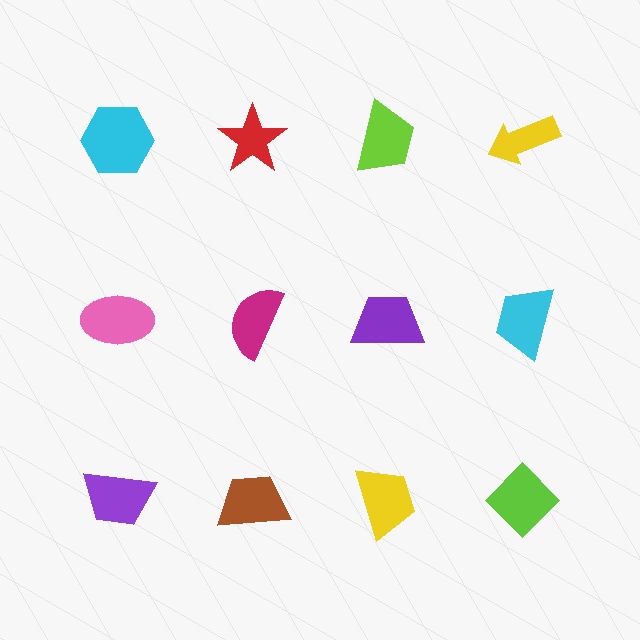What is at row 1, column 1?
A cyan hexagon.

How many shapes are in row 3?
4 shapes.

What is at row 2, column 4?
A cyan trapezoid.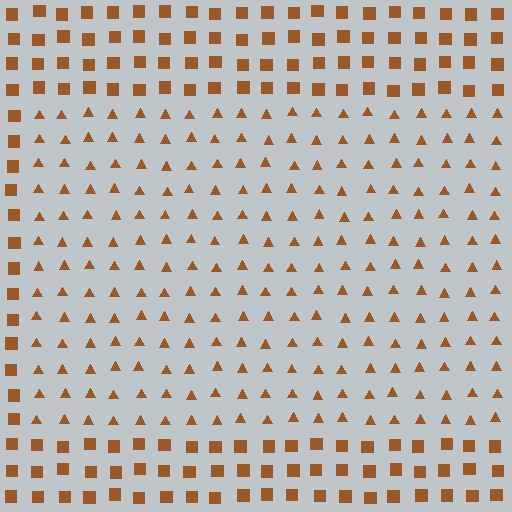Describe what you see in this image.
The image is filled with small brown elements arranged in a uniform grid. A rectangle-shaped region contains triangles, while the surrounding area contains squares. The boundary is defined purely by the change in element shape.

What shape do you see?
I see a rectangle.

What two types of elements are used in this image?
The image uses triangles inside the rectangle region and squares outside it.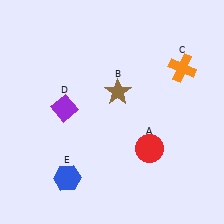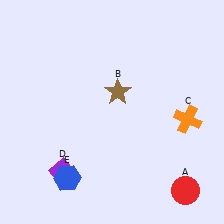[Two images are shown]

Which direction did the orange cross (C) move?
The orange cross (C) moved down.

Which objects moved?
The objects that moved are: the red circle (A), the orange cross (C), the purple diamond (D).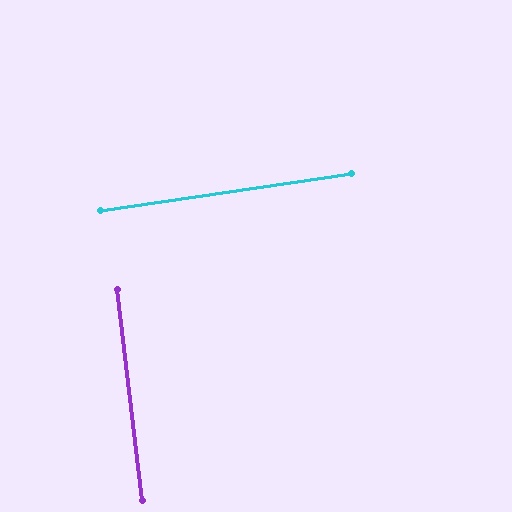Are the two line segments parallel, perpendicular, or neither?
Perpendicular — they meet at approximately 89°.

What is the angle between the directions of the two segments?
Approximately 89 degrees.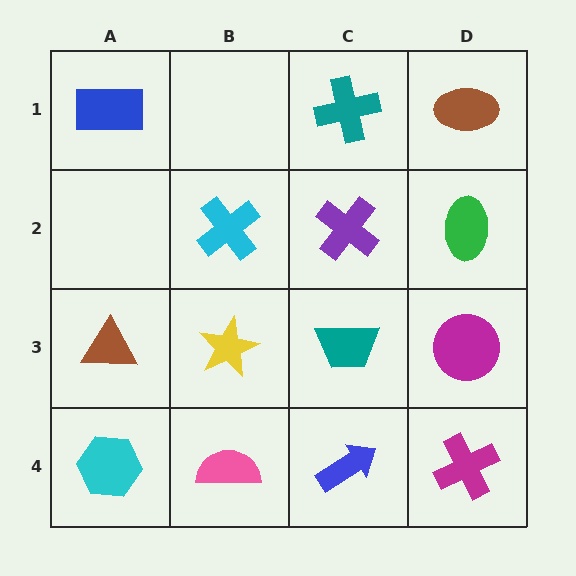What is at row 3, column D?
A magenta circle.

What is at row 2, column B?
A cyan cross.